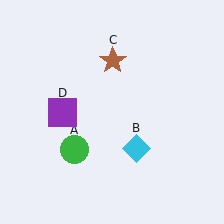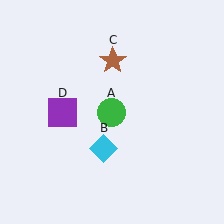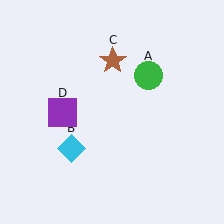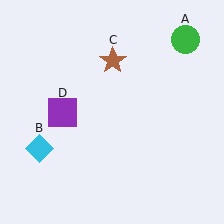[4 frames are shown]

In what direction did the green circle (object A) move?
The green circle (object A) moved up and to the right.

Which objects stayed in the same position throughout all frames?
Brown star (object C) and purple square (object D) remained stationary.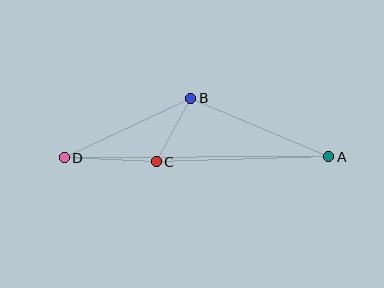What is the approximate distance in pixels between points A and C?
The distance between A and C is approximately 173 pixels.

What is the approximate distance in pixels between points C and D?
The distance between C and D is approximately 92 pixels.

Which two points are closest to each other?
Points B and C are closest to each other.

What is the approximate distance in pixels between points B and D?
The distance between B and D is approximately 140 pixels.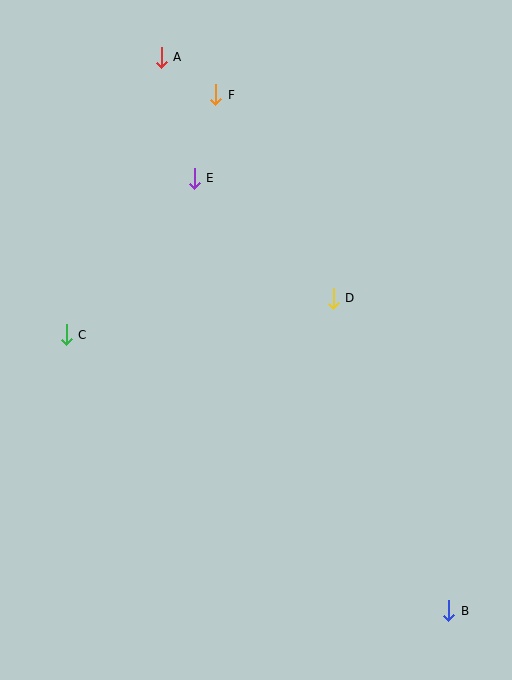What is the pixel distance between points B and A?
The distance between B and A is 623 pixels.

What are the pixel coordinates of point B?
Point B is at (449, 611).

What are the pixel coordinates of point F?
Point F is at (216, 95).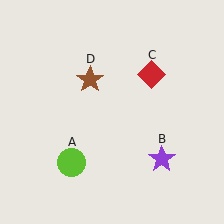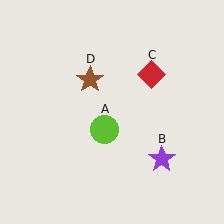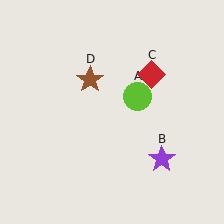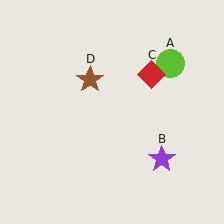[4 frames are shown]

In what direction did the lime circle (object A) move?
The lime circle (object A) moved up and to the right.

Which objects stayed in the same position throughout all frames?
Purple star (object B) and red diamond (object C) and brown star (object D) remained stationary.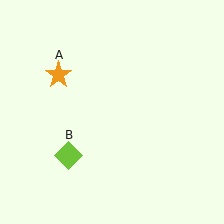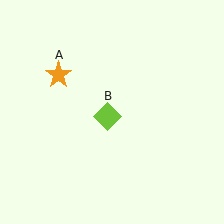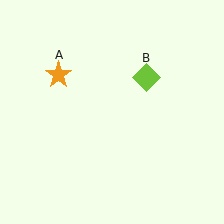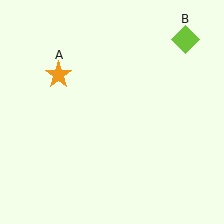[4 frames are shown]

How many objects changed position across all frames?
1 object changed position: lime diamond (object B).